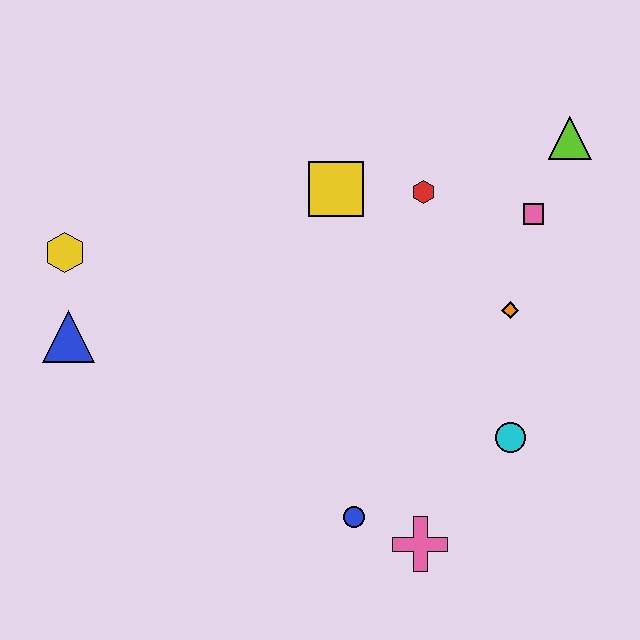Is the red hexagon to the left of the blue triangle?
No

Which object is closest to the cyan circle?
The orange diamond is closest to the cyan circle.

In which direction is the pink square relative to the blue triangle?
The pink square is to the right of the blue triangle.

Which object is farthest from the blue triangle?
The lime triangle is farthest from the blue triangle.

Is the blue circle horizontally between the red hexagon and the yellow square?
Yes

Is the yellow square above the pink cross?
Yes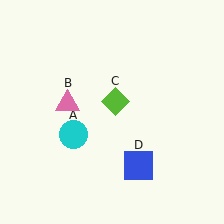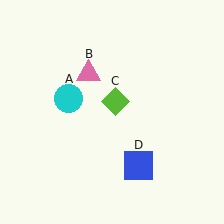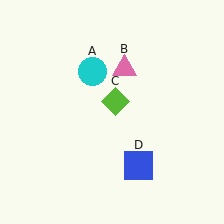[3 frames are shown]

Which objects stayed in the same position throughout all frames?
Lime diamond (object C) and blue square (object D) remained stationary.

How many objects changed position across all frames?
2 objects changed position: cyan circle (object A), pink triangle (object B).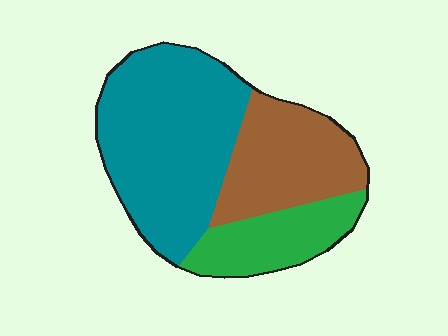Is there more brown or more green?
Brown.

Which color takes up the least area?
Green, at roughly 20%.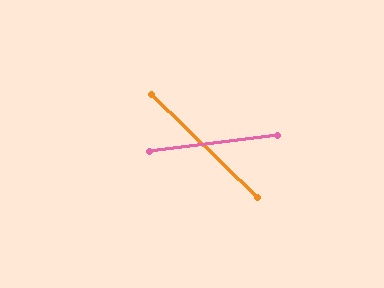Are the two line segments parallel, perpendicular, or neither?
Neither parallel nor perpendicular — they differ by about 51°.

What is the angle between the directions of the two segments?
Approximately 51 degrees.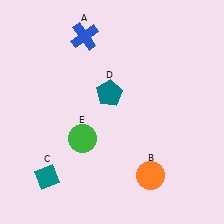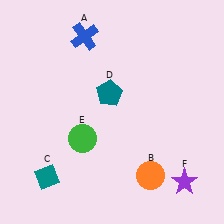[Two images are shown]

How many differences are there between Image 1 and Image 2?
There is 1 difference between the two images.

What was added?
A purple star (F) was added in Image 2.